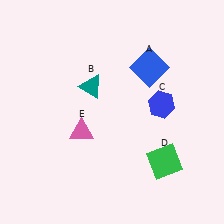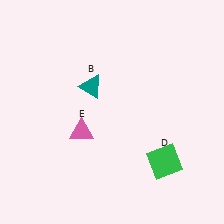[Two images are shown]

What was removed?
The blue square (A), the blue hexagon (C) were removed in Image 2.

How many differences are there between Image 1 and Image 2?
There are 2 differences between the two images.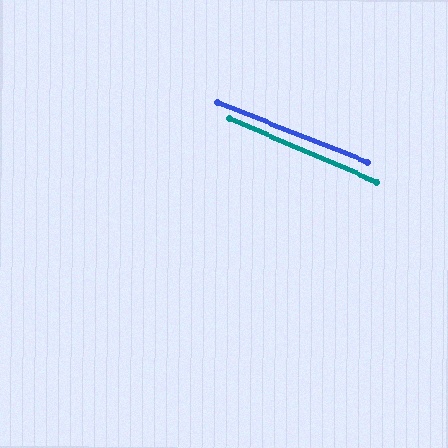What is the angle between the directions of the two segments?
Approximately 2 degrees.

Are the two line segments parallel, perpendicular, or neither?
Parallel — their directions differ by only 1.5°.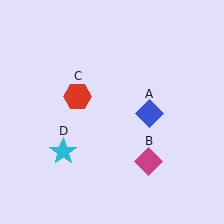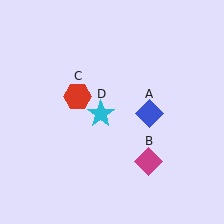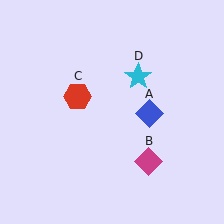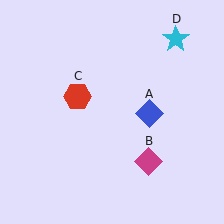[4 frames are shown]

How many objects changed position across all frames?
1 object changed position: cyan star (object D).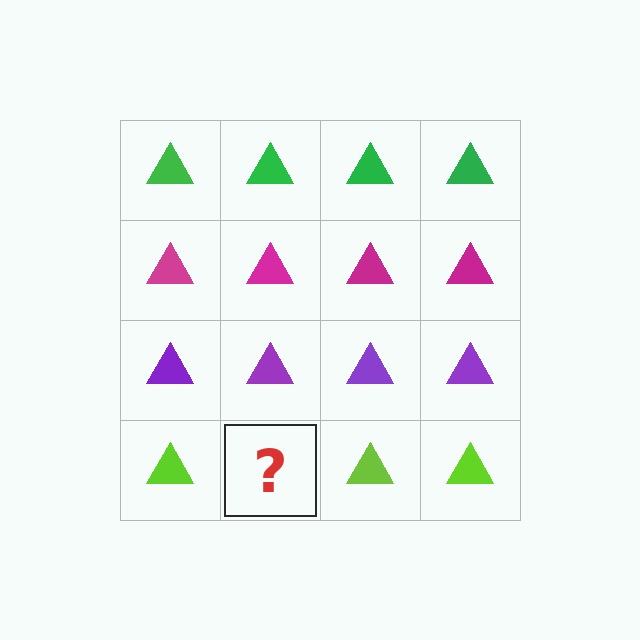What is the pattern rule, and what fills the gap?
The rule is that each row has a consistent color. The gap should be filled with a lime triangle.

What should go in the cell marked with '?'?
The missing cell should contain a lime triangle.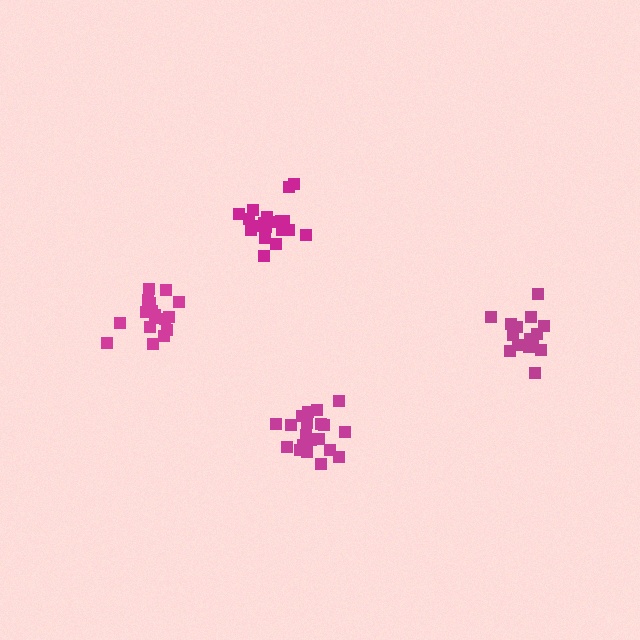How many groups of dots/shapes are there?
There are 4 groups.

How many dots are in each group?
Group 1: 21 dots, Group 2: 19 dots, Group 3: 17 dots, Group 4: 15 dots (72 total).